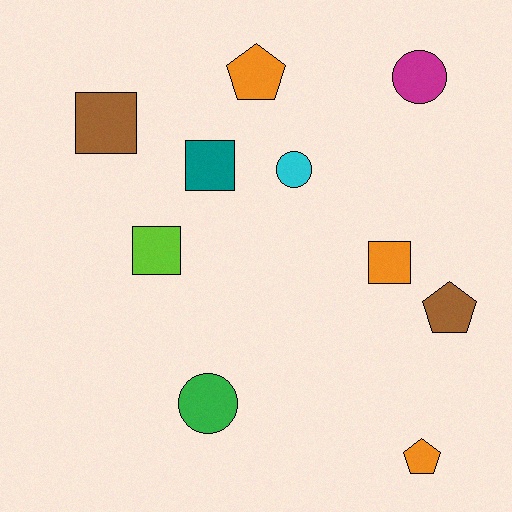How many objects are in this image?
There are 10 objects.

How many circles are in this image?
There are 3 circles.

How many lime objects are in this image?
There is 1 lime object.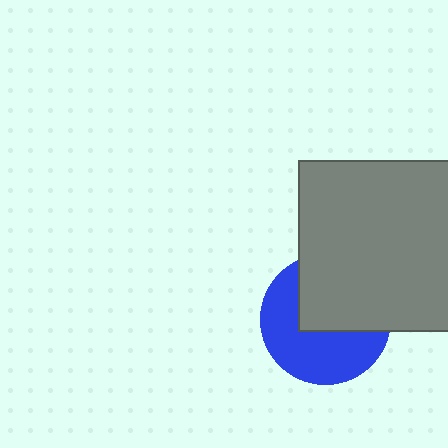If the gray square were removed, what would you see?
You would see the complete blue circle.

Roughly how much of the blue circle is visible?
About half of it is visible (roughly 53%).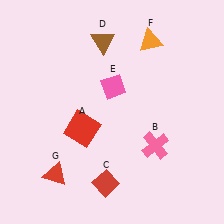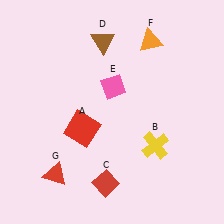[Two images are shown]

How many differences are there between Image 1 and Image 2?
There is 1 difference between the two images.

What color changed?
The cross (B) changed from pink in Image 1 to yellow in Image 2.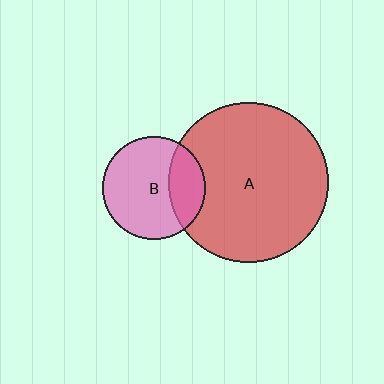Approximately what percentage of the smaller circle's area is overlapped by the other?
Approximately 25%.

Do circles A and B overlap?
Yes.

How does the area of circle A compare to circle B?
Approximately 2.5 times.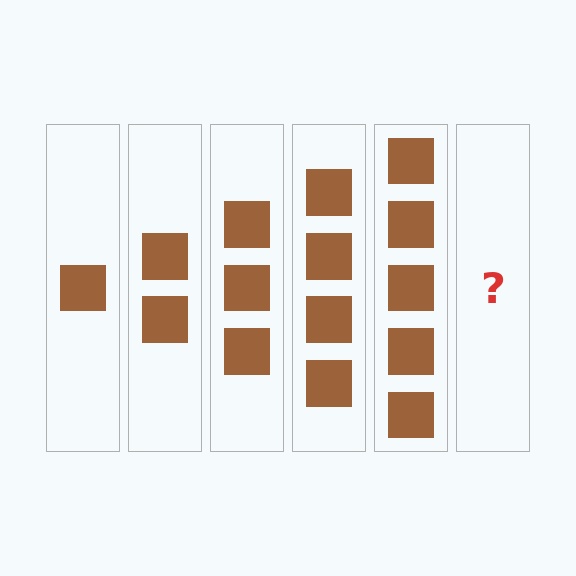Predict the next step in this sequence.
The next step is 6 squares.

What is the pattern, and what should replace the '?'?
The pattern is that each step adds one more square. The '?' should be 6 squares.